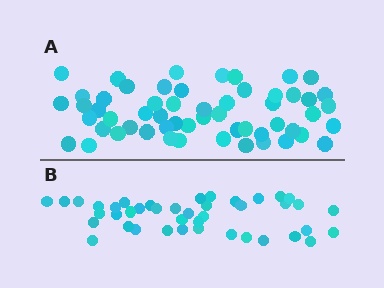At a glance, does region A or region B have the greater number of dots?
Region A (the top region) has more dots.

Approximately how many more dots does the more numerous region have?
Region A has approximately 15 more dots than region B.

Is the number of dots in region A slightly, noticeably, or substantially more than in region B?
Region A has noticeably more, but not dramatically so. The ratio is roughly 1.3 to 1.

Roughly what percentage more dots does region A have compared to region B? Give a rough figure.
About 35% more.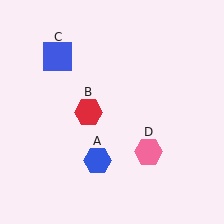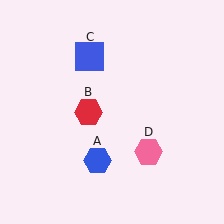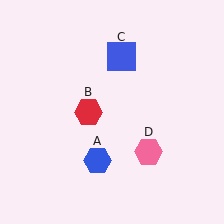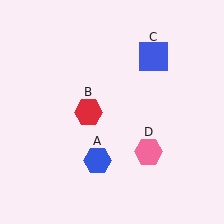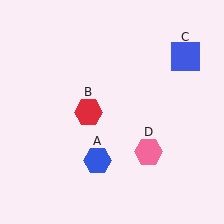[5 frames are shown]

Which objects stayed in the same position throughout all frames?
Blue hexagon (object A) and red hexagon (object B) and pink hexagon (object D) remained stationary.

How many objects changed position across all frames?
1 object changed position: blue square (object C).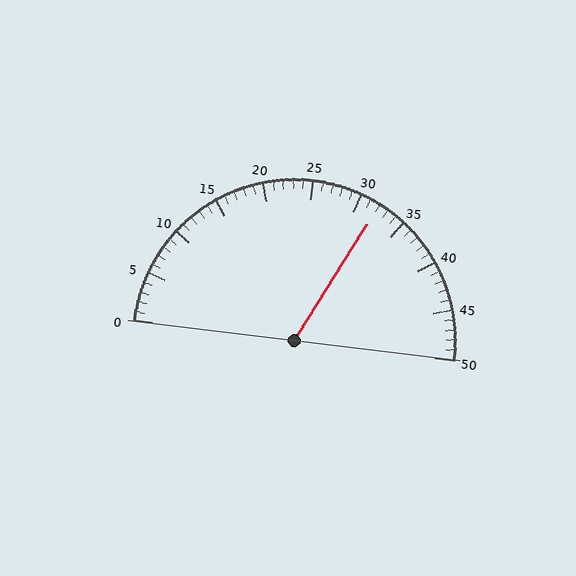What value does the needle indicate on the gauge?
The needle indicates approximately 32.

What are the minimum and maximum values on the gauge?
The gauge ranges from 0 to 50.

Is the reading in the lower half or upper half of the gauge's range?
The reading is in the upper half of the range (0 to 50).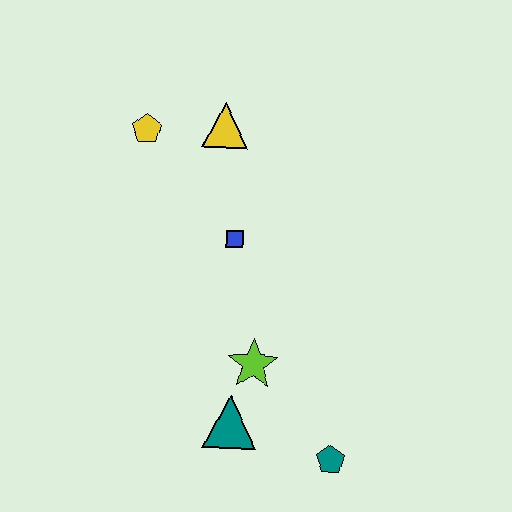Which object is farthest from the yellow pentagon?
The teal pentagon is farthest from the yellow pentagon.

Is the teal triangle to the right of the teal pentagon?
No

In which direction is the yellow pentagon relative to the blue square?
The yellow pentagon is above the blue square.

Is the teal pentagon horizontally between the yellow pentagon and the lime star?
No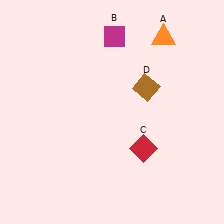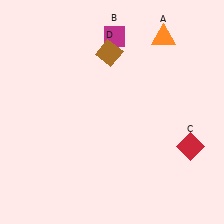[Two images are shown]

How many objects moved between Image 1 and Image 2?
2 objects moved between the two images.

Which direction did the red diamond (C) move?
The red diamond (C) moved right.